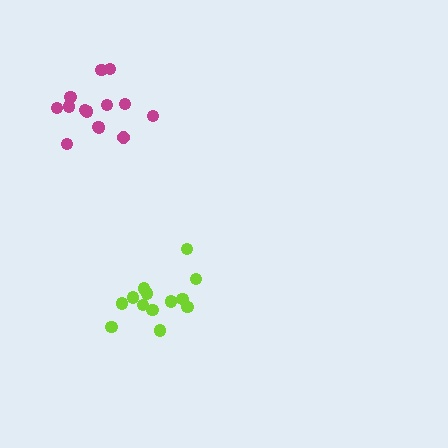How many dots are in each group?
Group 1: 14 dots, Group 2: 13 dots (27 total).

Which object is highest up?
The magenta cluster is topmost.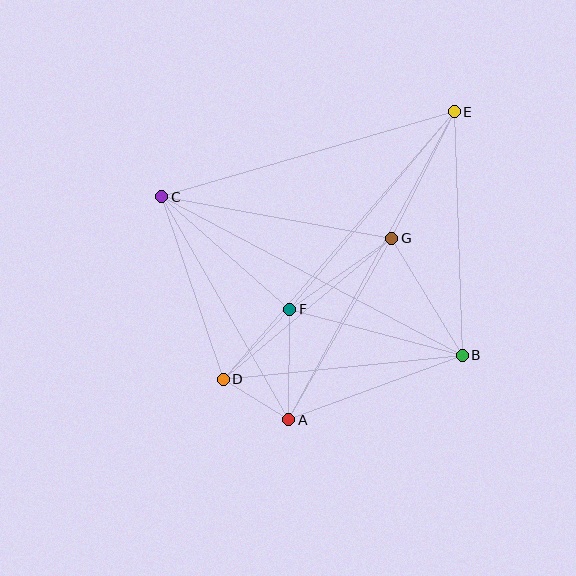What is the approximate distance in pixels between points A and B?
The distance between A and B is approximately 185 pixels.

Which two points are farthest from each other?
Points D and E are farthest from each other.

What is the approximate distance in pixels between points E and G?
The distance between E and G is approximately 141 pixels.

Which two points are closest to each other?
Points A and D are closest to each other.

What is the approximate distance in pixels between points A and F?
The distance between A and F is approximately 111 pixels.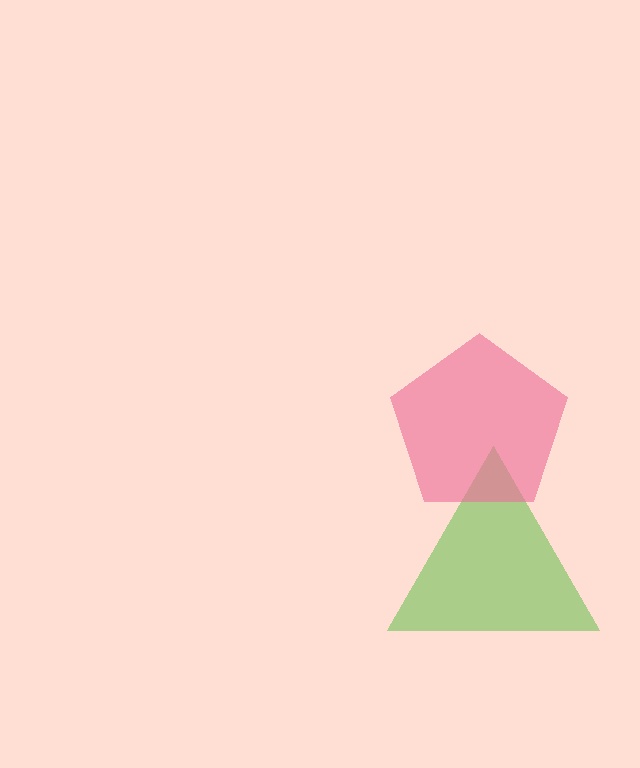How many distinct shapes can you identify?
There are 2 distinct shapes: a lime triangle, a pink pentagon.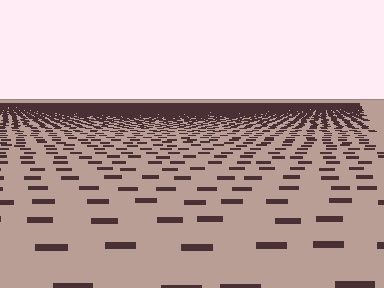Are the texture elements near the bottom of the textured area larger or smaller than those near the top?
Larger. Near the bottom, elements are closer to the viewer and appear at a bigger on-screen size.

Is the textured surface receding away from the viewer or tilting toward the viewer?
The surface is receding away from the viewer. Texture elements get smaller and denser toward the top.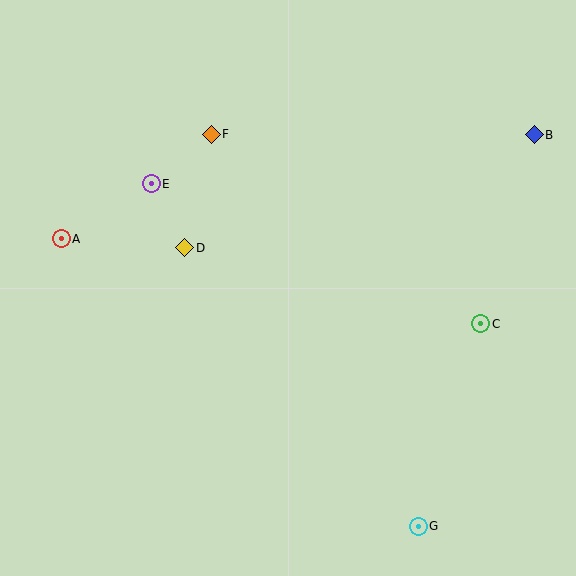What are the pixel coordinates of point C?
Point C is at (481, 324).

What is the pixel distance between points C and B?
The distance between C and B is 197 pixels.